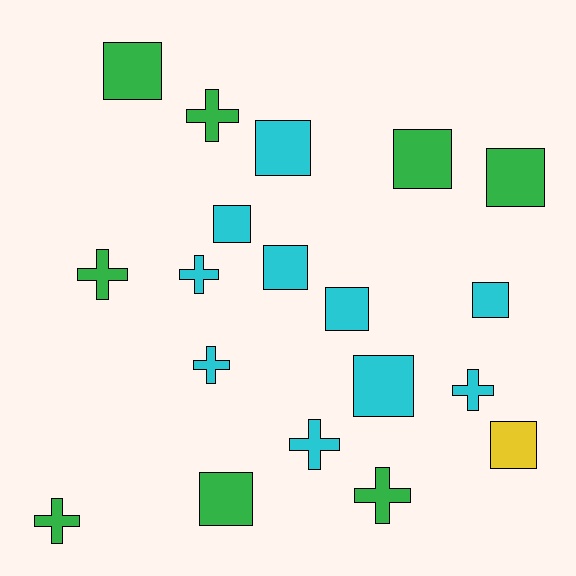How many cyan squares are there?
There are 6 cyan squares.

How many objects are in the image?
There are 19 objects.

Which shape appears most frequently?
Square, with 11 objects.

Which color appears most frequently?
Cyan, with 10 objects.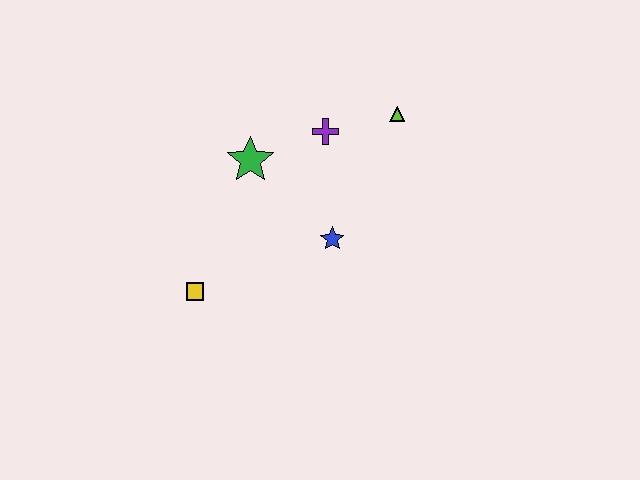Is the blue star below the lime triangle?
Yes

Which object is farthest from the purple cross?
The yellow square is farthest from the purple cross.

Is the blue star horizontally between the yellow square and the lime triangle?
Yes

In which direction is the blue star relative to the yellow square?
The blue star is to the right of the yellow square.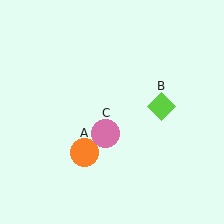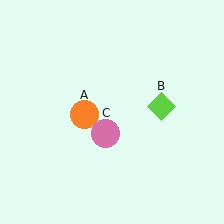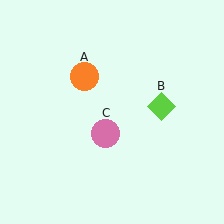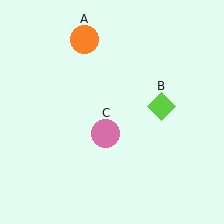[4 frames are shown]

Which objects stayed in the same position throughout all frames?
Lime diamond (object B) and pink circle (object C) remained stationary.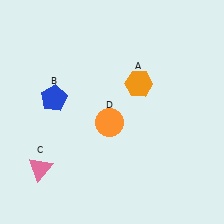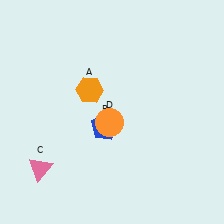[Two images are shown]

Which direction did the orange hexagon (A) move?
The orange hexagon (A) moved left.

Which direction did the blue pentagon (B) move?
The blue pentagon (B) moved right.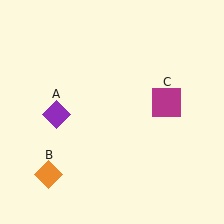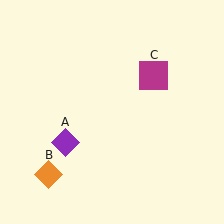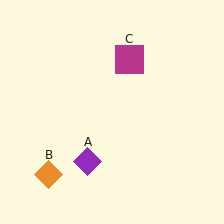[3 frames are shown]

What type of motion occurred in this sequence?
The purple diamond (object A), magenta square (object C) rotated counterclockwise around the center of the scene.